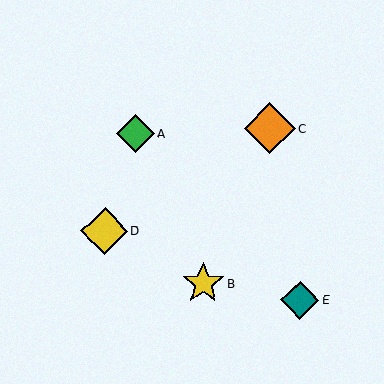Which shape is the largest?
The orange diamond (labeled C) is the largest.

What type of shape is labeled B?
Shape B is a yellow star.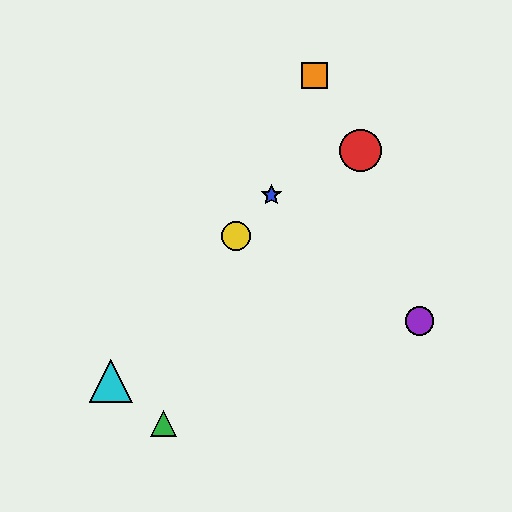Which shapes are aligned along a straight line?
The blue star, the yellow circle, the cyan triangle are aligned along a straight line.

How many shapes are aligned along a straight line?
3 shapes (the blue star, the yellow circle, the cyan triangle) are aligned along a straight line.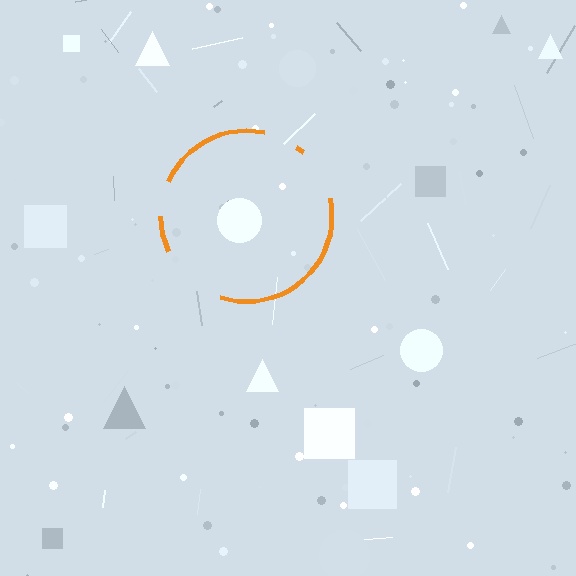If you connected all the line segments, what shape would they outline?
They would outline a circle.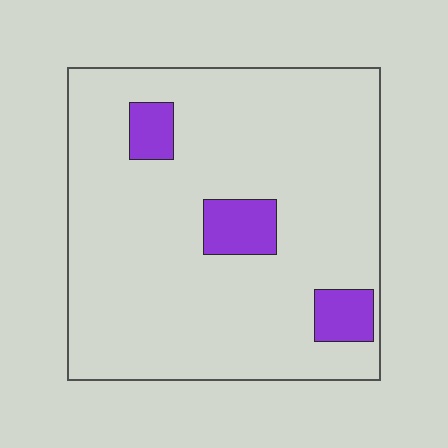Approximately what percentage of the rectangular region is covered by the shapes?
Approximately 10%.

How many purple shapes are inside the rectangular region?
3.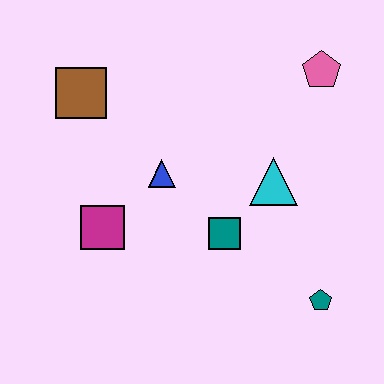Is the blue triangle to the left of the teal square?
Yes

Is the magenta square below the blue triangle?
Yes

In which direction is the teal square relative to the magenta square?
The teal square is to the right of the magenta square.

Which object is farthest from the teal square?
The brown square is farthest from the teal square.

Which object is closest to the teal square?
The cyan triangle is closest to the teal square.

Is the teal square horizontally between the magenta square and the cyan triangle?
Yes